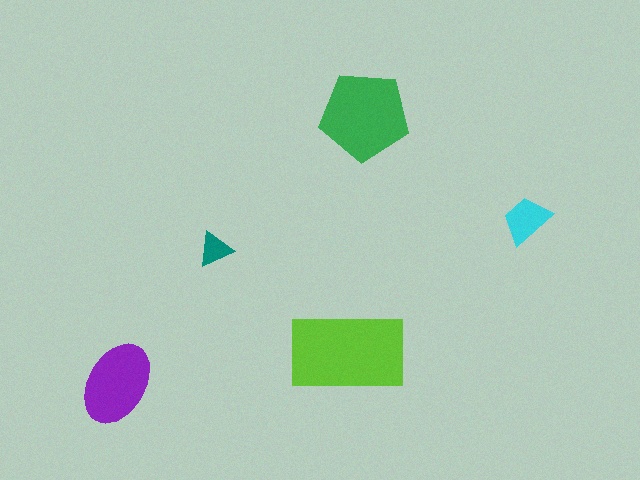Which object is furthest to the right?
The cyan trapezoid is rightmost.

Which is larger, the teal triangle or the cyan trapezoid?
The cyan trapezoid.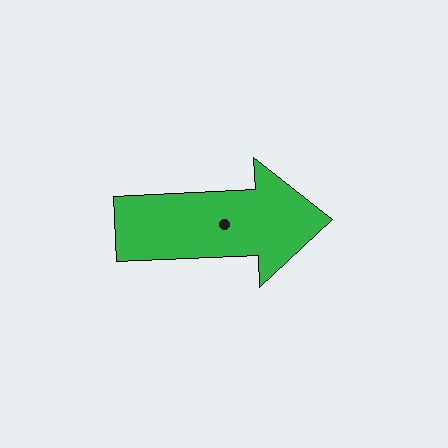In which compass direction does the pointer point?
East.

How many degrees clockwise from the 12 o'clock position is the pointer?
Approximately 88 degrees.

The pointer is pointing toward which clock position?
Roughly 3 o'clock.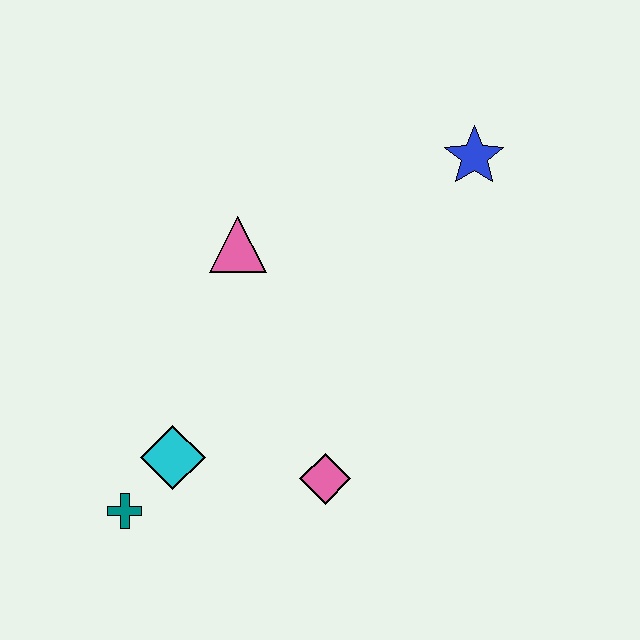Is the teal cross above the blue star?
No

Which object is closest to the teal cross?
The cyan diamond is closest to the teal cross.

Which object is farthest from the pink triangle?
The teal cross is farthest from the pink triangle.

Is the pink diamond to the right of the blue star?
No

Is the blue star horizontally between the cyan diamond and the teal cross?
No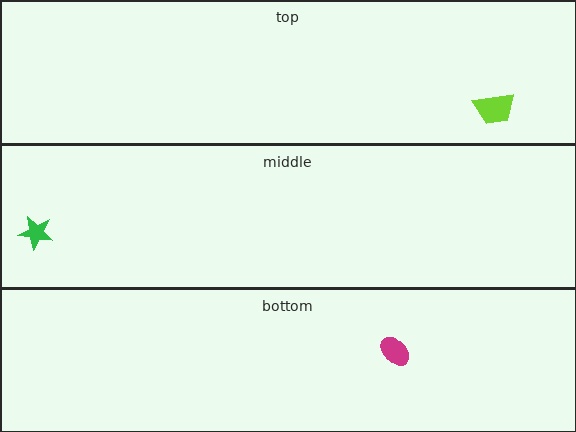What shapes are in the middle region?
The green star.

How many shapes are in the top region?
1.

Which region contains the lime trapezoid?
The top region.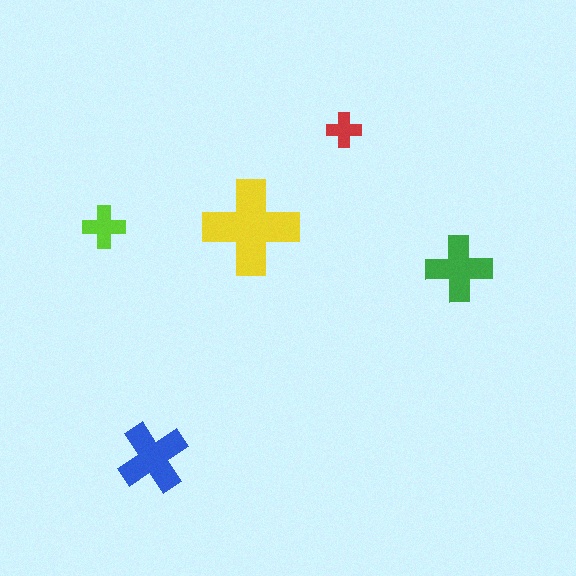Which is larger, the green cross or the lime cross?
The green one.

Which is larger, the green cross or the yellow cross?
The yellow one.